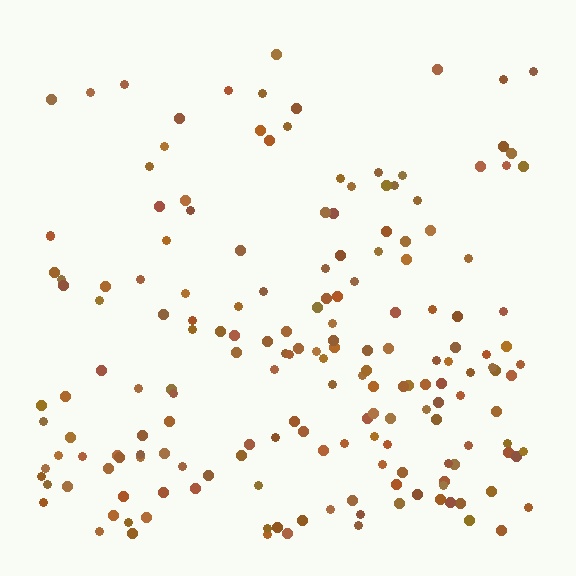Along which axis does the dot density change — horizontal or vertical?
Vertical.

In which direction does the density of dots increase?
From top to bottom, with the bottom side densest.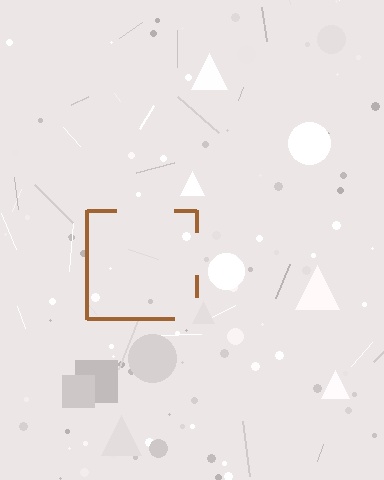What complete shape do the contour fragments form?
The contour fragments form a square.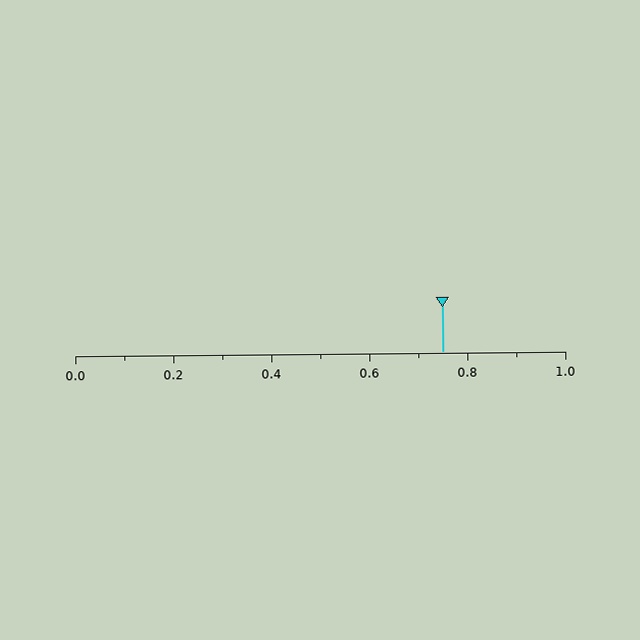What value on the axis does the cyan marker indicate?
The marker indicates approximately 0.75.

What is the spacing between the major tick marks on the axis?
The major ticks are spaced 0.2 apart.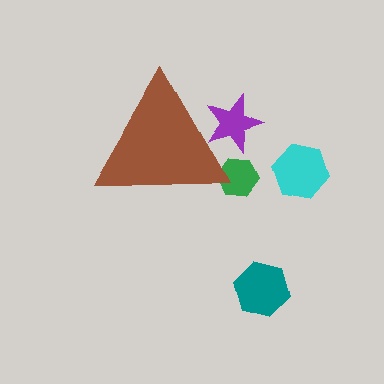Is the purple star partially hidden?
Yes, the purple star is partially hidden behind the brown triangle.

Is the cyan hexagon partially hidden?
No, the cyan hexagon is fully visible.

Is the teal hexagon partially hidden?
No, the teal hexagon is fully visible.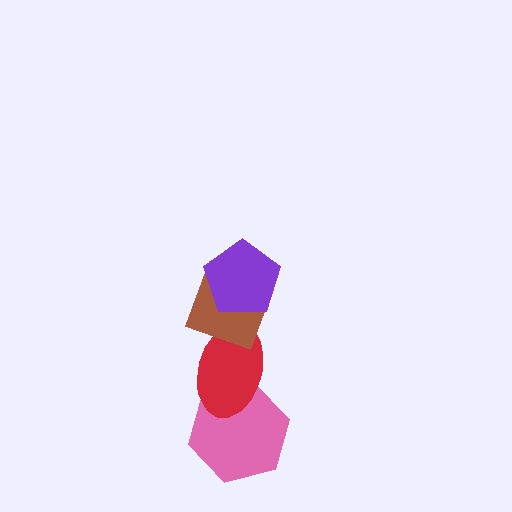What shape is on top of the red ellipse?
The brown diamond is on top of the red ellipse.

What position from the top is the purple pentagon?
The purple pentagon is 1st from the top.